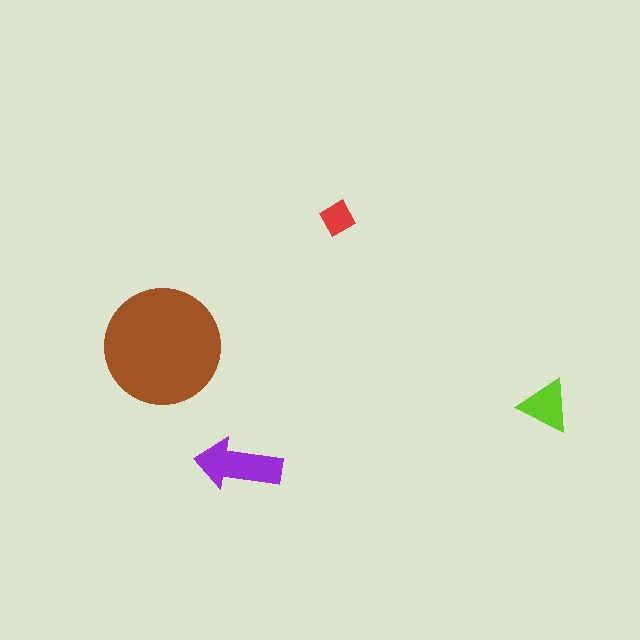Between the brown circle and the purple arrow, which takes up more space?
The brown circle.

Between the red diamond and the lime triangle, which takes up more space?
The lime triangle.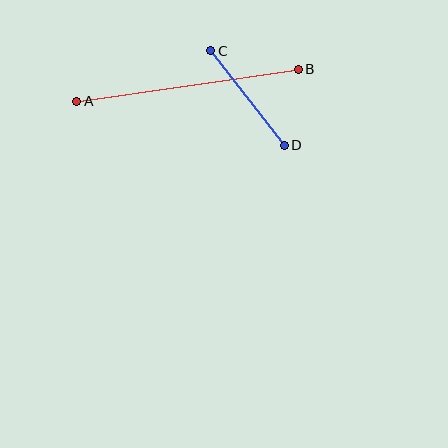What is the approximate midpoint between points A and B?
The midpoint is at approximately (187, 85) pixels.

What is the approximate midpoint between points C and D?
The midpoint is at approximately (248, 98) pixels.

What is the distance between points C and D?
The distance is approximately 120 pixels.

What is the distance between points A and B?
The distance is approximately 224 pixels.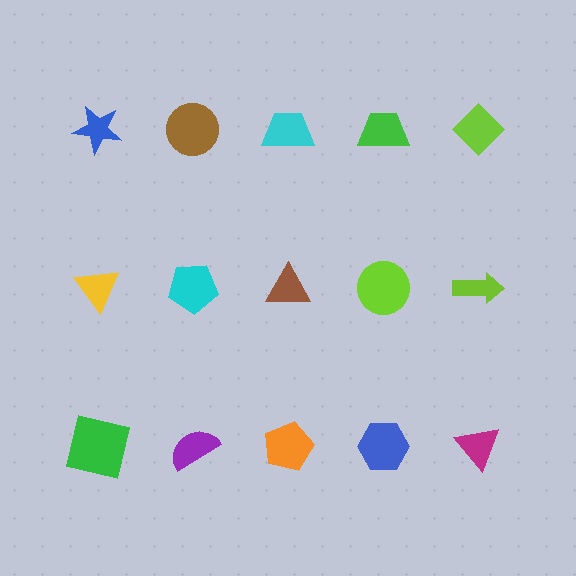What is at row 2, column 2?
A cyan pentagon.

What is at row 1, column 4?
A green trapezoid.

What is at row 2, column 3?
A brown triangle.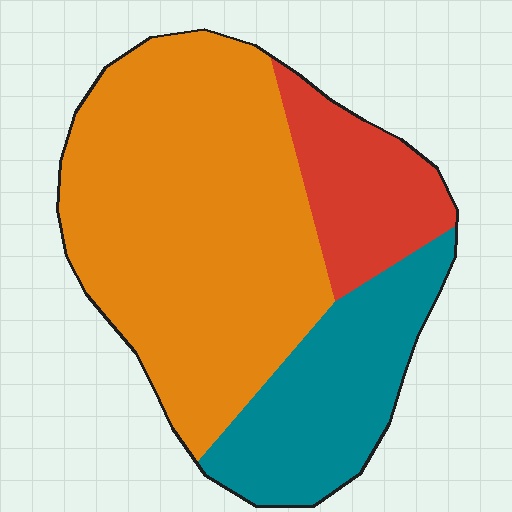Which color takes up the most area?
Orange, at roughly 60%.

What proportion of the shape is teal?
Teal takes up about one quarter (1/4) of the shape.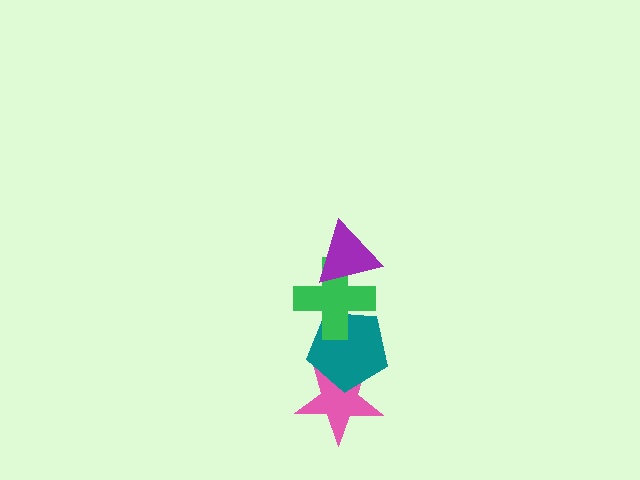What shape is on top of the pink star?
The teal pentagon is on top of the pink star.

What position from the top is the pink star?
The pink star is 4th from the top.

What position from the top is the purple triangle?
The purple triangle is 1st from the top.